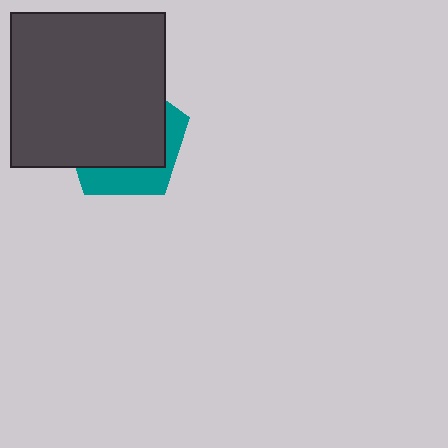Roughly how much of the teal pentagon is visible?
A small part of it is visible (roughly 31%).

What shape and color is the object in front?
The object in front is a dark gray square.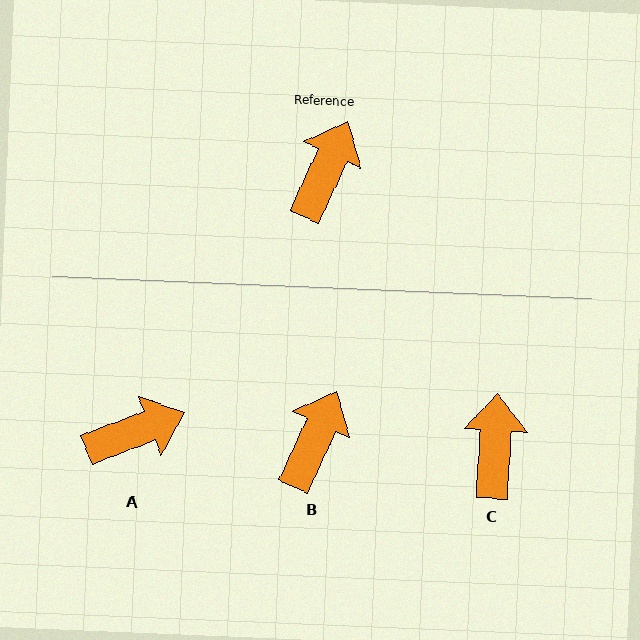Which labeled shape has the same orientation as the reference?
B.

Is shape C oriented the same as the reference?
No, it is off by about 21 degrees.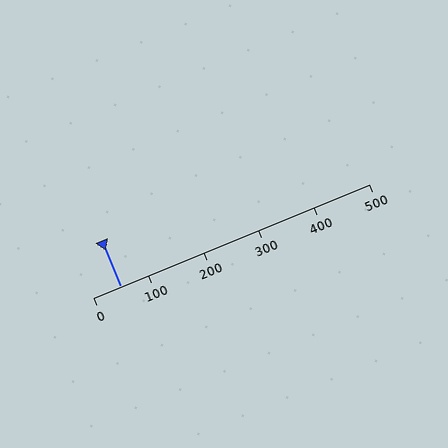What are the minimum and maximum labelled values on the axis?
The axis runs from 0 to 500.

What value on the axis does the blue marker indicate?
The marker indicates approximately 50.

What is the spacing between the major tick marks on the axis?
The major ticks are spaced 100 apart.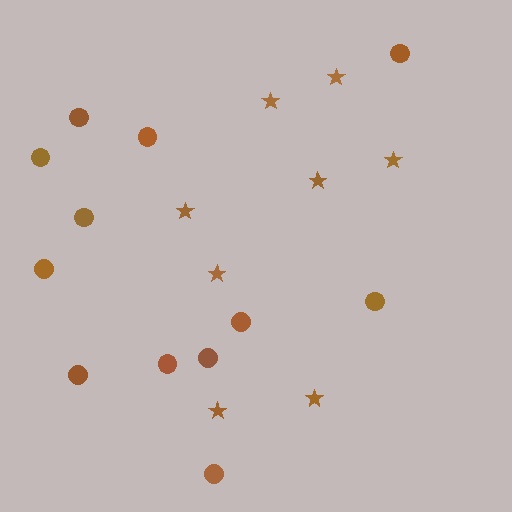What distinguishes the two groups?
There are 2 groups: one group of stars (8) and one group of circles (12).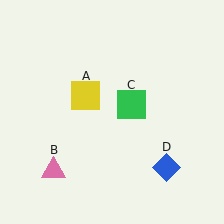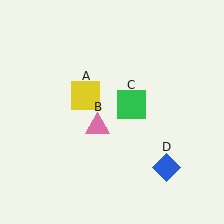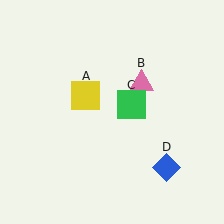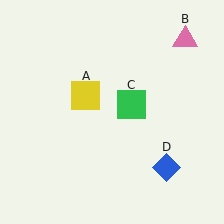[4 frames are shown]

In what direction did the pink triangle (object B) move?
The pink triangle (object B) moved up and to the right.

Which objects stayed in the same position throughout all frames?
Yellow square (object A) and green square (object C) and blue diamond (object D) remained stationary.